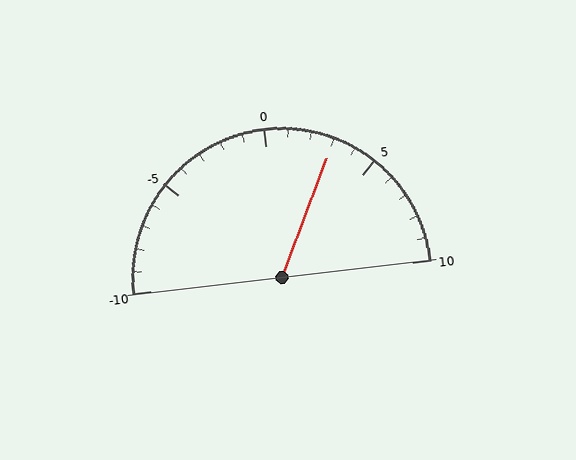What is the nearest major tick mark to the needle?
The nearest major tick mark is 5.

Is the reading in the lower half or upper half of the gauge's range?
The reading is in the upper half of the range (-10 to 10).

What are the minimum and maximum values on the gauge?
The gauge ranges from -10 to 10.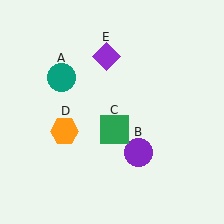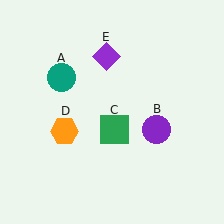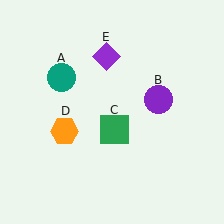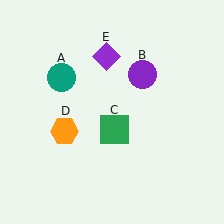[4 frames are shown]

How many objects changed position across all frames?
1 object changed position: purple circle (object B).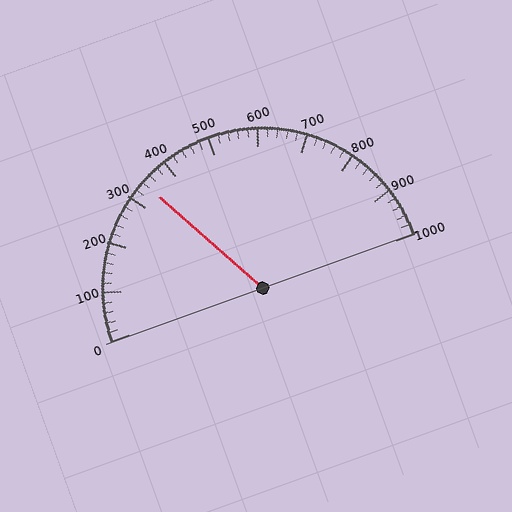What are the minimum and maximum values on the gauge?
The gauge ranges from 0 to 1000.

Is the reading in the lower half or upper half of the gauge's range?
The reading is in the lower half of the range (0 to 1000).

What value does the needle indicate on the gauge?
The needle indicates approximately 340.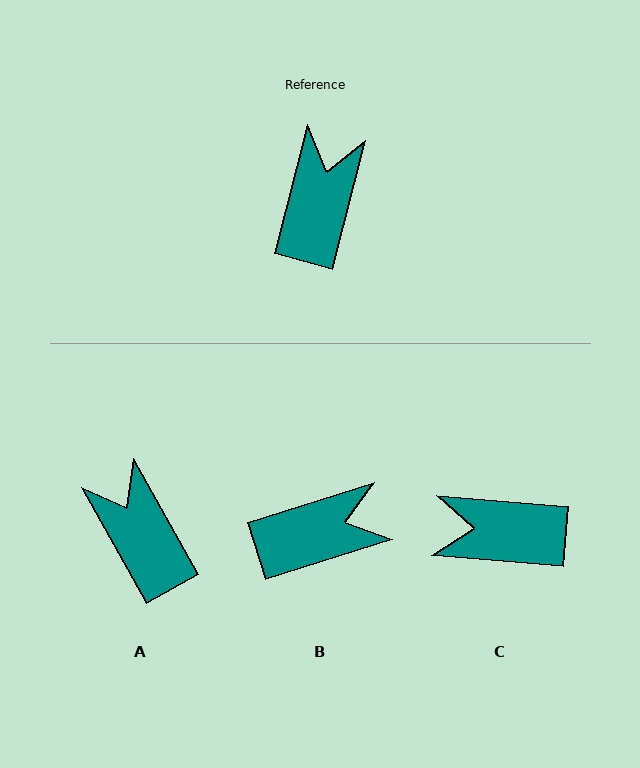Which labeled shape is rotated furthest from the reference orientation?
C, about 100 degrees away.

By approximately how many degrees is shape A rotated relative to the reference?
Approximately 44 degrees counter-clockwise.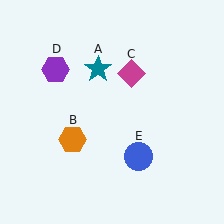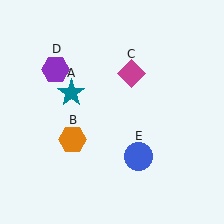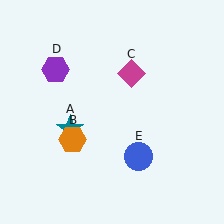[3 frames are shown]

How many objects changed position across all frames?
1 object changed position: teal star (object A).